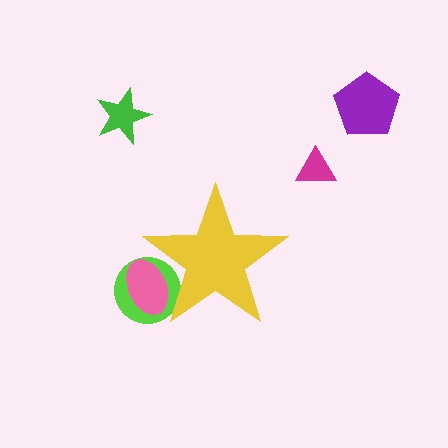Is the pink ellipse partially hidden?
Yes, the pink ellipse is partially hidden behind the yellow star.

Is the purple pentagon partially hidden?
No, the purple pentagon is fully visible.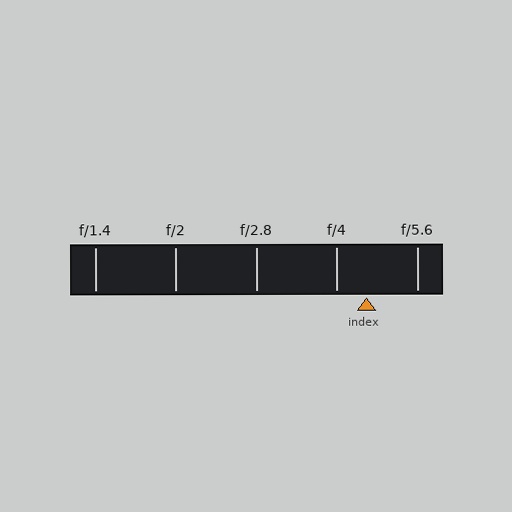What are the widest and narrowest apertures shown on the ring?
The widest aperture shown is f/1.4 and the narrowest is f/5.6.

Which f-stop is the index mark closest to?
The index mark is closest to f/4.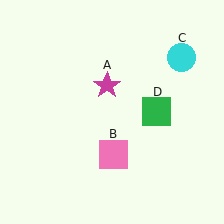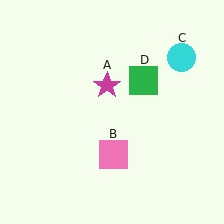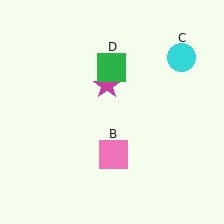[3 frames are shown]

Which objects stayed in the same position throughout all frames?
Magenta star (object A) and pink square (object B) and cyan circle (object C) remained stationary.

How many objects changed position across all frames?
1 object changed position: green square (object D).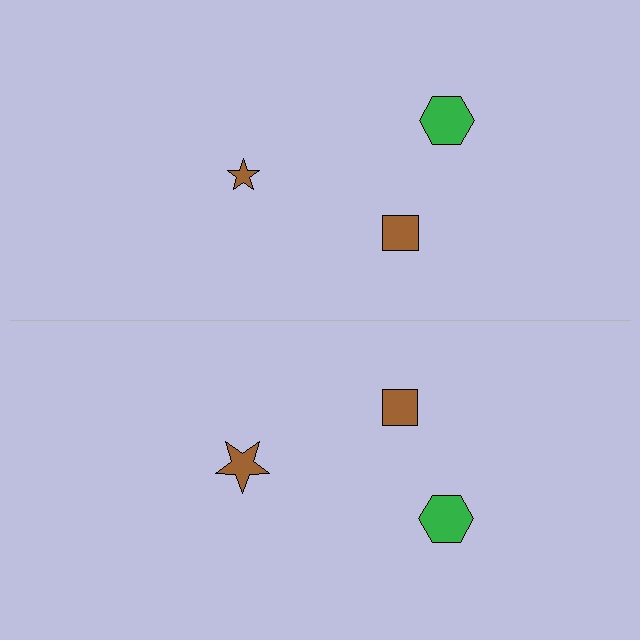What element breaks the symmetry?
The brown star on the bottom side has a different size than its mirror counterpart.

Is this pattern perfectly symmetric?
No, the pattern is not perfectly symmetric. The brown star on the bottom side has a different size than its mirror counterpart.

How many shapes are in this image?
There are 6 shapes in this image.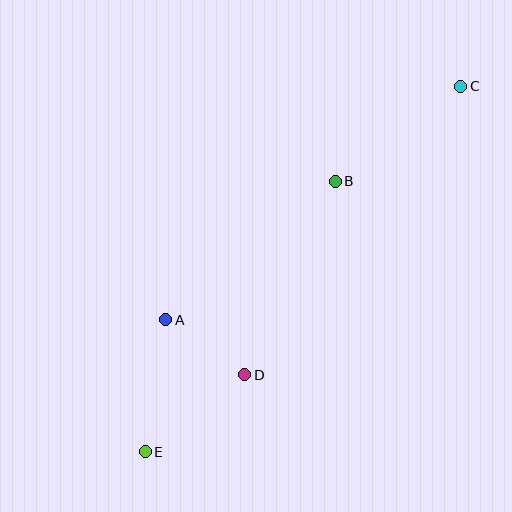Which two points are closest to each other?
Points A and D are closest to each other.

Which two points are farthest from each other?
Points C and E are farthest from each other.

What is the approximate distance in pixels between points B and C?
The distance between B and C is approximately 157 pixels.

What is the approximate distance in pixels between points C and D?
The distance between C and D is approximately 361 pixels.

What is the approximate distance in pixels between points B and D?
The distance between B and D is approximately 214 pixels.